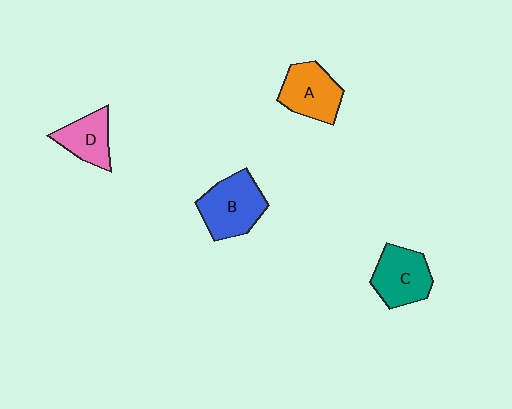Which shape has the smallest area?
Shape D (pink).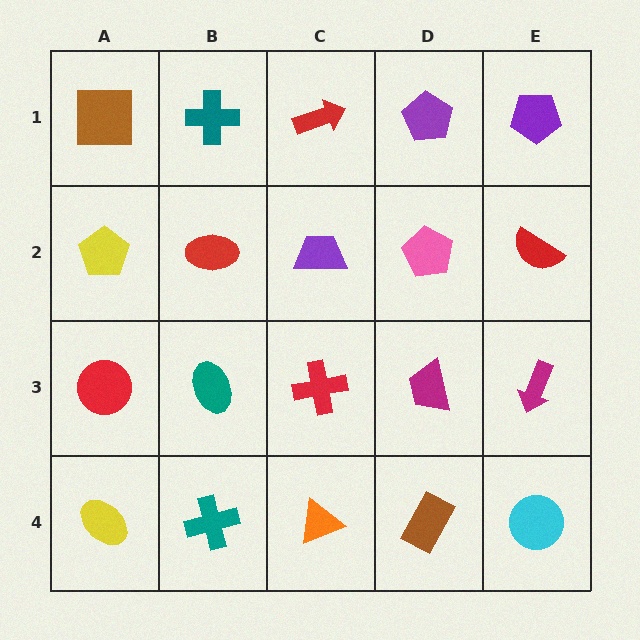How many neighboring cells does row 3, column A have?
3.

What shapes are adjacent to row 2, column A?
A brown square (row 1, column A), a red circle (row 3, column A), a red ellipse (row 2, column B).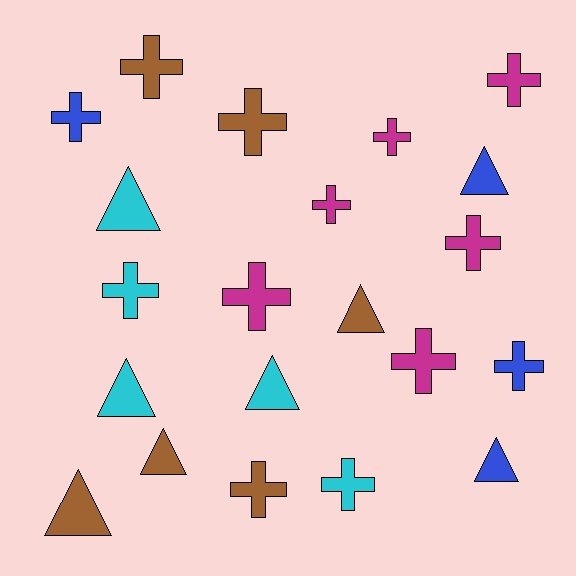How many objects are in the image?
There are 21 objects.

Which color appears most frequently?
Magenta, with 6 objects.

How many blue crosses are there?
There are 2 blue crosses.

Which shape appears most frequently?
Cross, with 13 objects.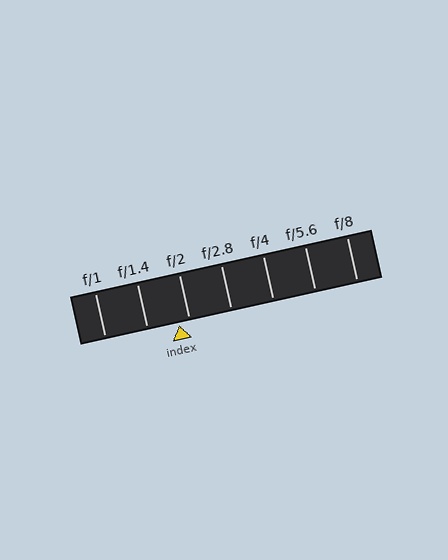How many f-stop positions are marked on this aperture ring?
There are 7 f-stop positions marked.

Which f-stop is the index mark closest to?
The index mark is closest to f/2.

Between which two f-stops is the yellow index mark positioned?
The index mark is between f/1.4 and f/2.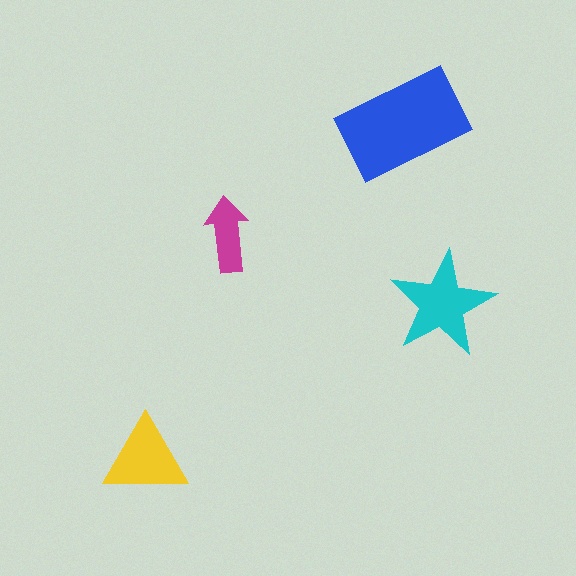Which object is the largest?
The blue rectangle.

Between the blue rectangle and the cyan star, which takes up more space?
The blue rectangle.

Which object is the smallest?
The magenta arrow.